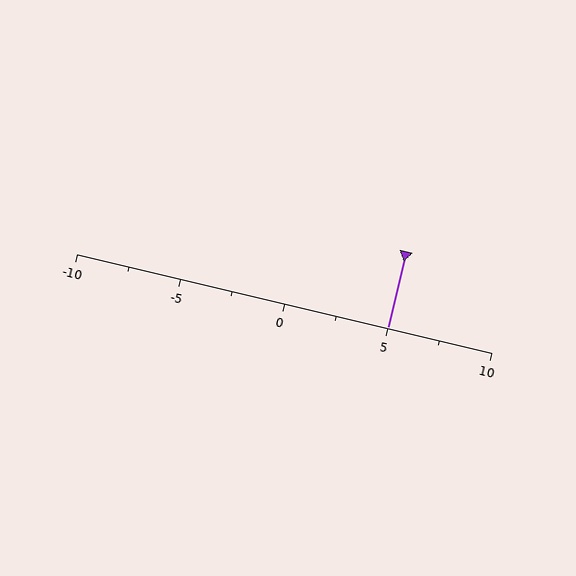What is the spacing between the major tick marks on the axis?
The major ticks are spaced 5 apart.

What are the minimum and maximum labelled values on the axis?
The axis runs from -10 to 10.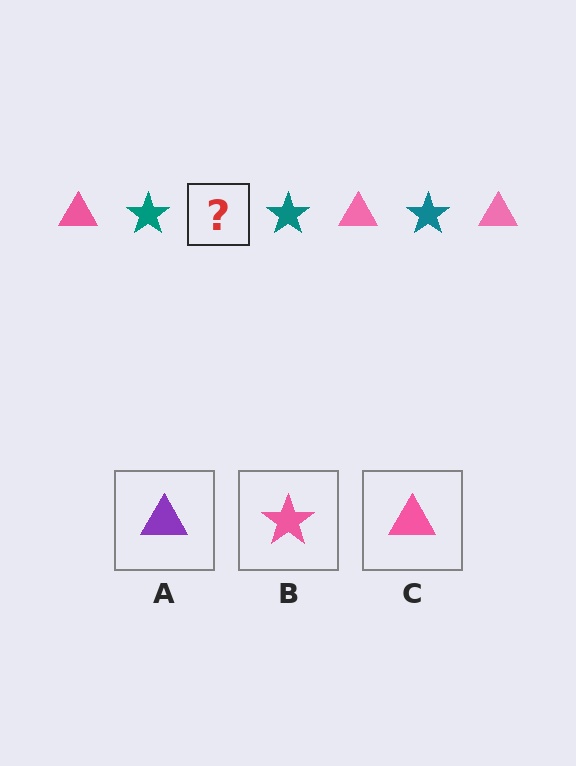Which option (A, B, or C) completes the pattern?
C.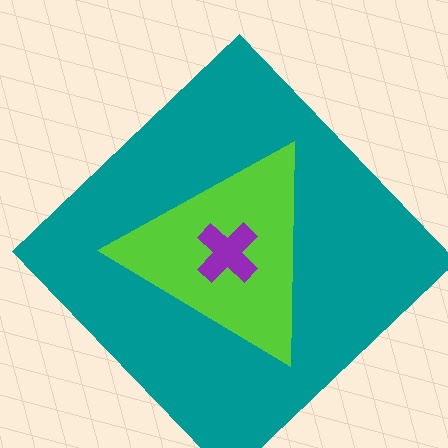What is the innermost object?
The purple cross.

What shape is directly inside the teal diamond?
The lime triangle.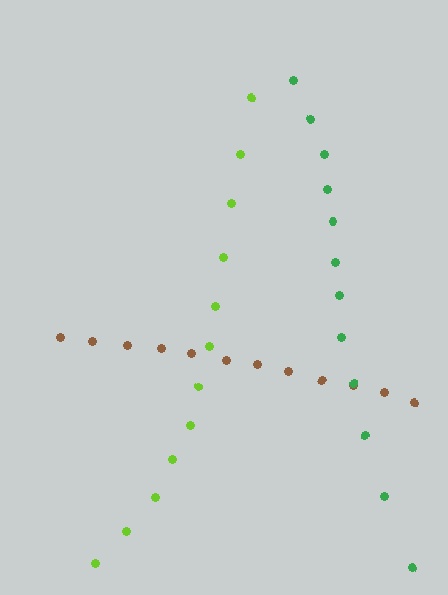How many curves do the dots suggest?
There are 3 distinct paths.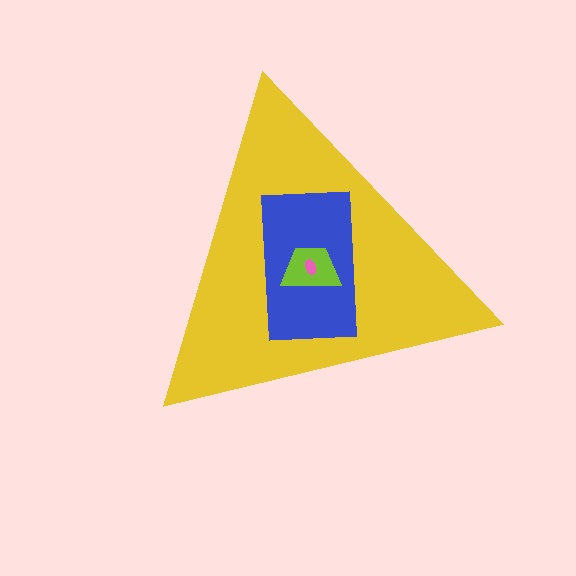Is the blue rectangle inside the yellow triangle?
Yes.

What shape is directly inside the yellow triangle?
The blue rectangle.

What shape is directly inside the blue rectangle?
The lime trapezoid.